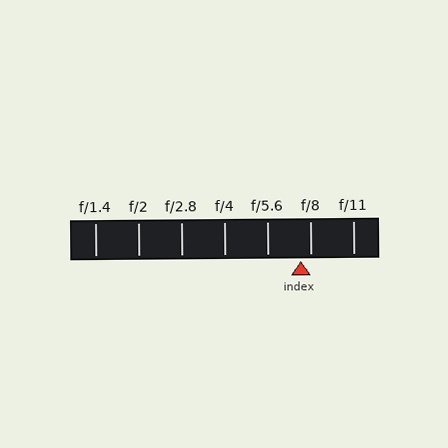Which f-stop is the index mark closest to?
The index mark is closest to f/8.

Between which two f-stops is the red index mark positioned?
The index mark is between f/5.6 and f/8.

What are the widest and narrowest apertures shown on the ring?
The widest aperture shown is f/1.4 and the narrowest is f/11.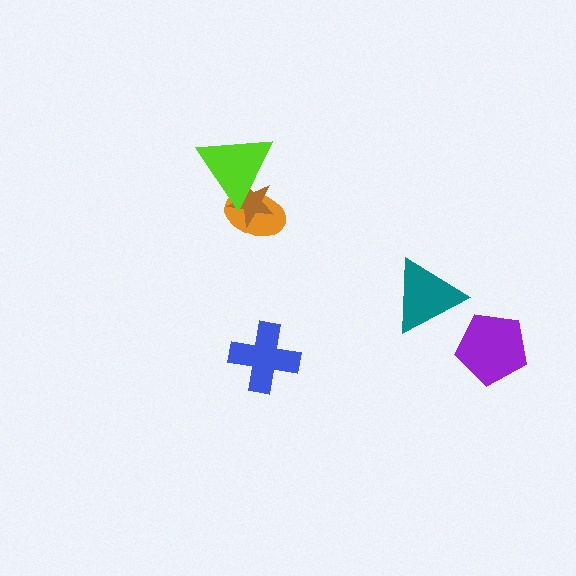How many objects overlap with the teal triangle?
0 objects overlap with the teal triangle.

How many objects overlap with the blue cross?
0 objects overlap with the blue cross.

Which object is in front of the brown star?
The lime triangle is in front of the brown star.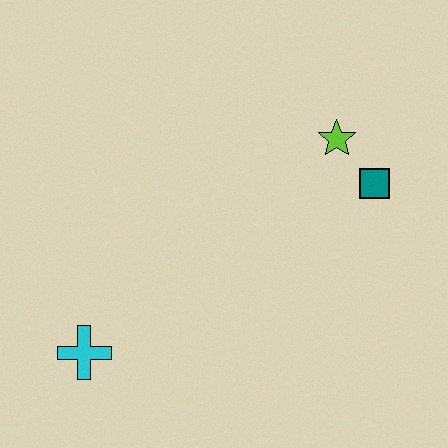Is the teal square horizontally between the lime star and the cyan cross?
No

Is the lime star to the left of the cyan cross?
No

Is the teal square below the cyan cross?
No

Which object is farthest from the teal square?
The cyan cross is farthest from the teal square.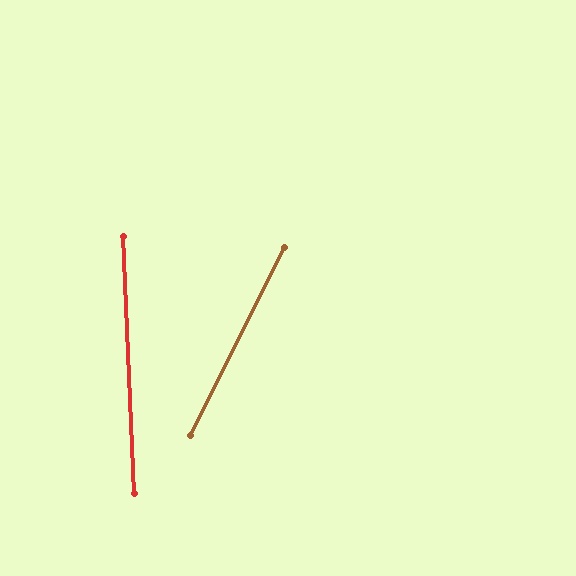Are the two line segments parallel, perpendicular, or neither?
Neither parallel nor perpendicular — they differ by about 29°.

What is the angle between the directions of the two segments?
Approximately 29 degrees.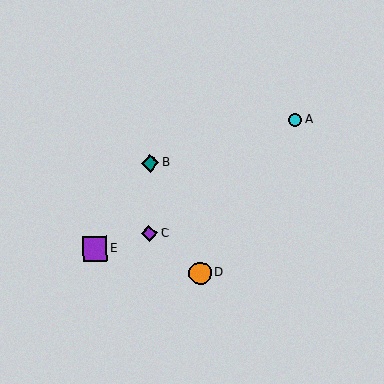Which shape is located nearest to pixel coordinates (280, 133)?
The cyan circle (labeled A) at (295, 120) is nearest to that location.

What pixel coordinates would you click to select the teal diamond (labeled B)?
Click at (150, 163) to select the teal diamond B.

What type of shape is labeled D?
Shape D is an orange circle.